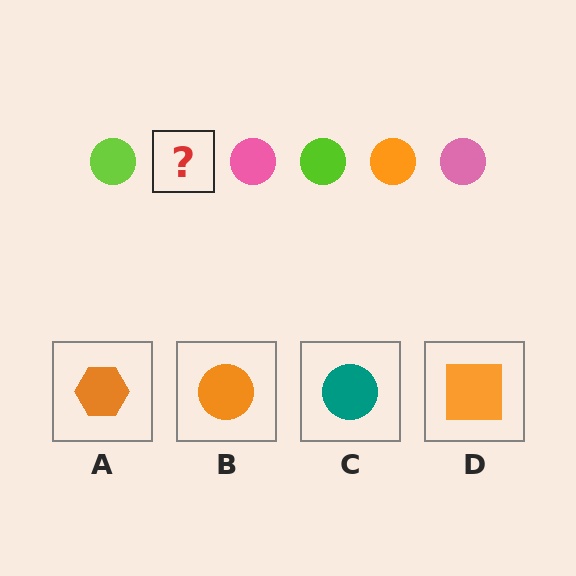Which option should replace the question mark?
Option B.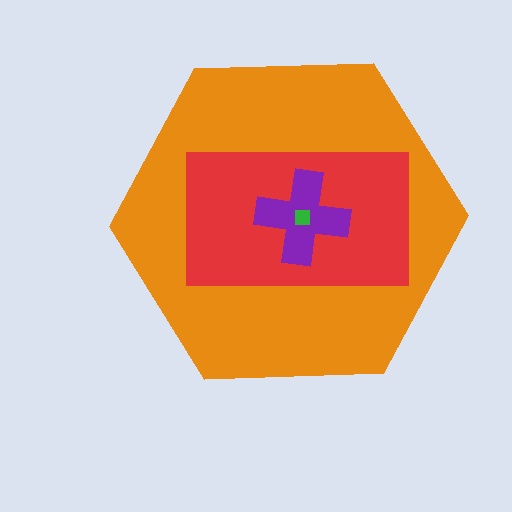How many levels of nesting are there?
4.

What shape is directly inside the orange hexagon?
The red rectangle.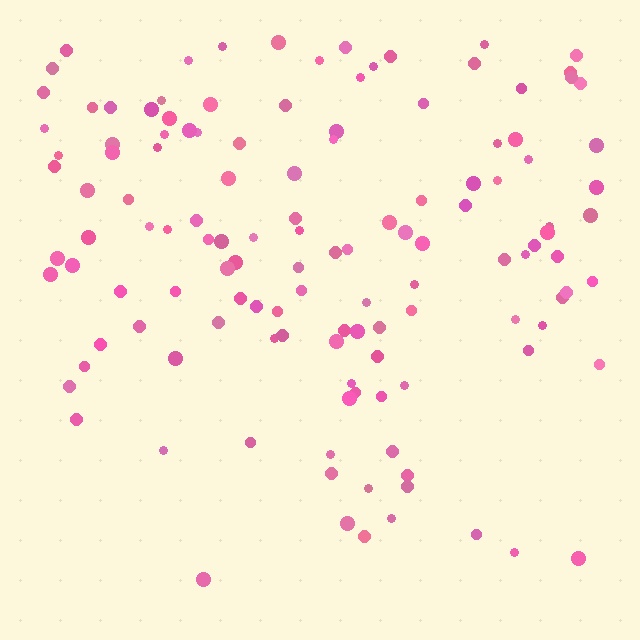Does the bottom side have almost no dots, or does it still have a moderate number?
Still a moderate number, just noticeably fewer than the top.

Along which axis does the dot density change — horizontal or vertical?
Vertical.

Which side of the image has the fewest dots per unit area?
The bottom.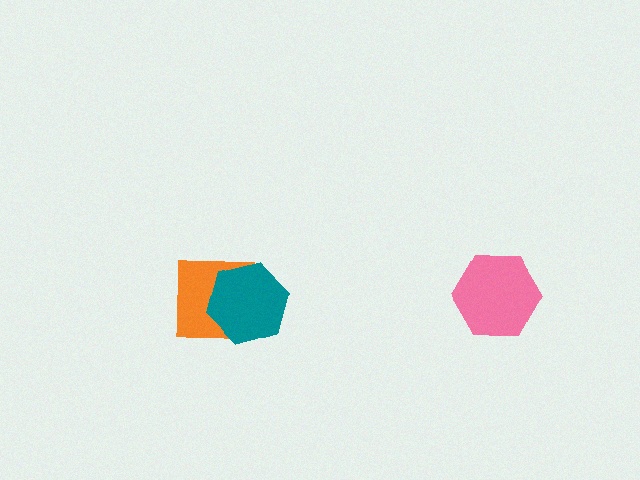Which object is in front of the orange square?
The teal hexagon is in front of the orange square.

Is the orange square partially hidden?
Yes, it is partially covered by another shape.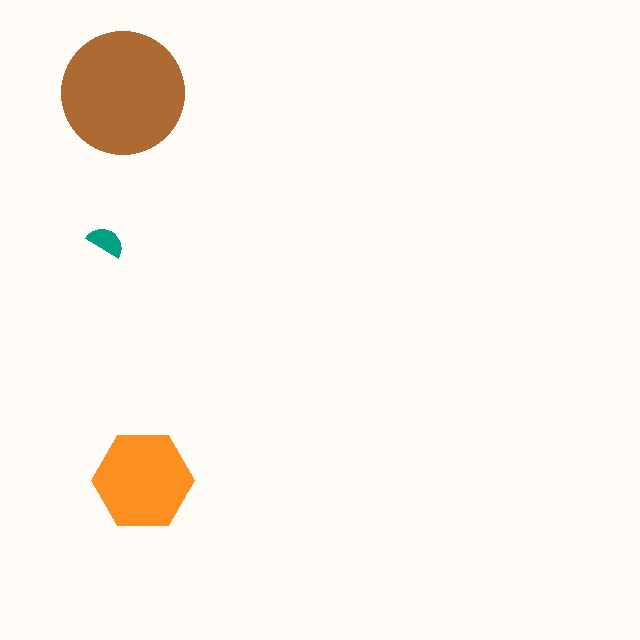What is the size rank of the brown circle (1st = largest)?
1st.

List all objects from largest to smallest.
The brown circle, the orange hexagon, the teal semicircle.